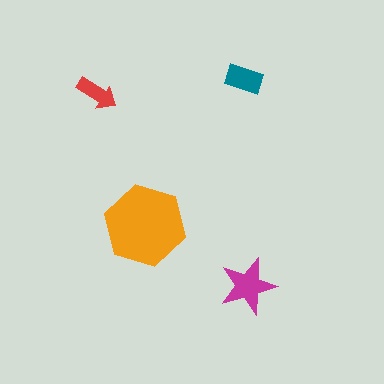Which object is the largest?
The orange hexagon.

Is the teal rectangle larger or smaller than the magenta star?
Smaller.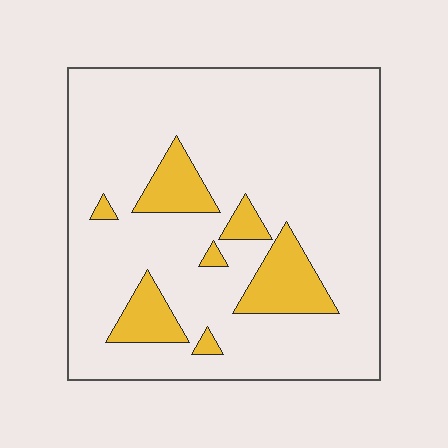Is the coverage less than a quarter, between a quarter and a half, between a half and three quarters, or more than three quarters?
Less than a quarter.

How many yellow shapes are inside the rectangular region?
7.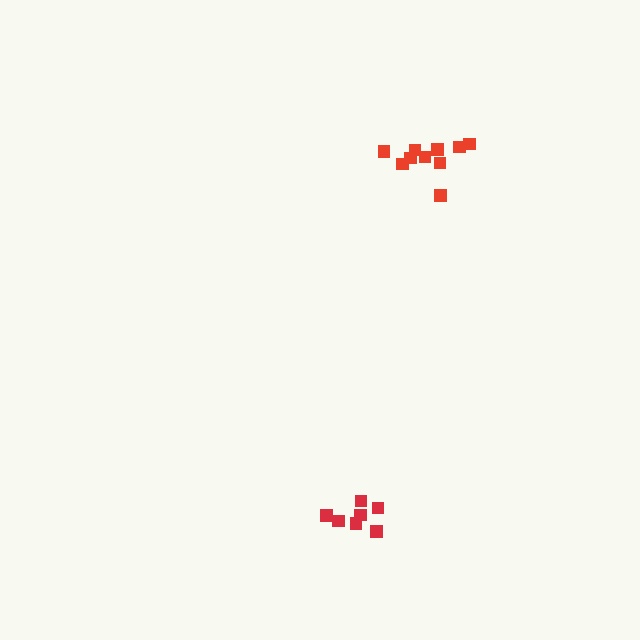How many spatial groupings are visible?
There are 2 spatial groupings.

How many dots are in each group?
Group 1: 10 dots, Group 2: 7 dots (17 total).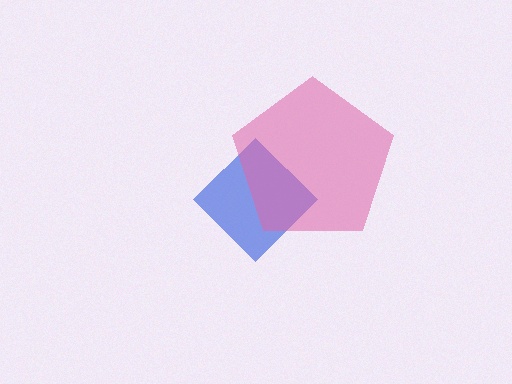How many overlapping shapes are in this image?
There are 2 overlapping shapes in the image.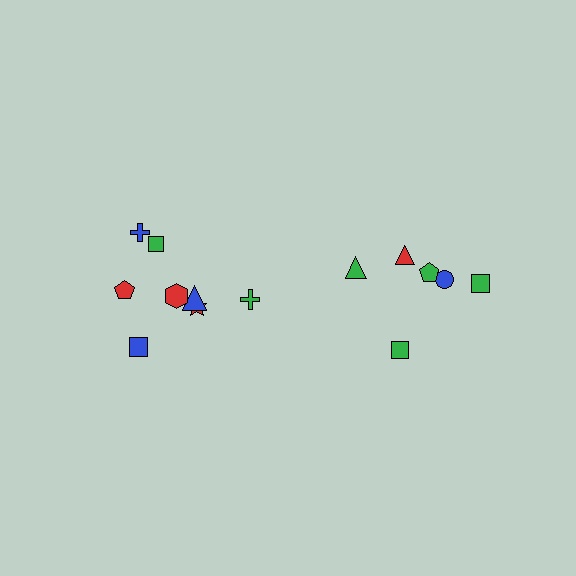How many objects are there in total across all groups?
There are 14 objects.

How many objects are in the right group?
There are 6 objects.